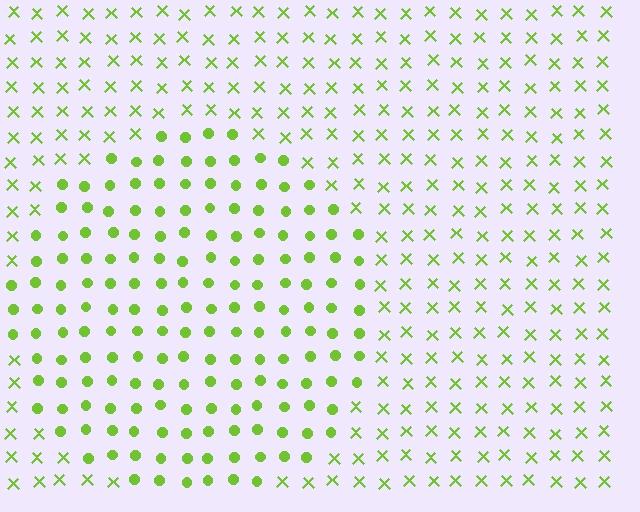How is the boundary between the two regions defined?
The boundary is defined by a change in element shape: circles inside vs. X marks outside. All elements share the same color and spacing.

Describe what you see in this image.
The image is filled with small lime elements arranged in a uniform grid. A circle-shaped region contains circles, while the surrounding area contains X marks. The boundary is defined purely by the change in element shape.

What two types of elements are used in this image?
The image uses circles inside the circle region and X marks outside it.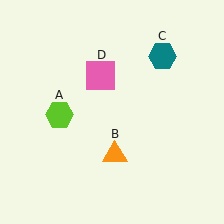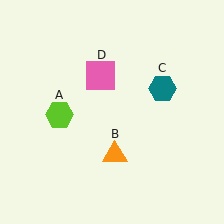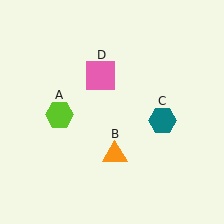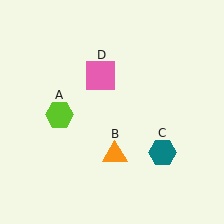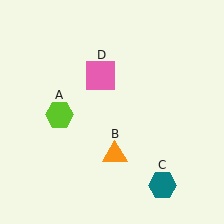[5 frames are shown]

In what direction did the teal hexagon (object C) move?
The teal hexagon (object C) moved down.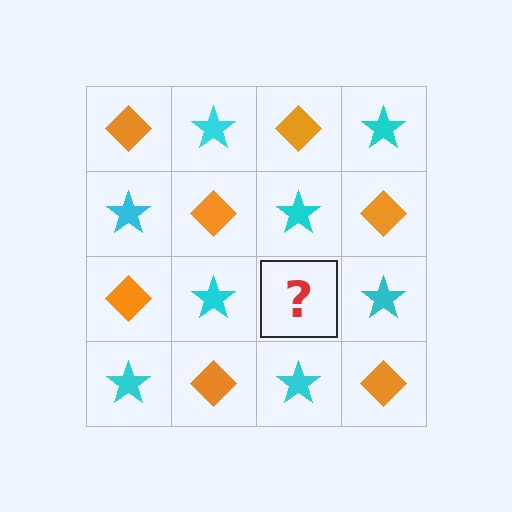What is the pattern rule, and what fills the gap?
The rule is that it alternates orange diamond and cyan star in a checkerboard pattern. The gap should be filled with an orange diamond.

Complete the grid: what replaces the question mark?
The question mark should be replaced with an orange diamond.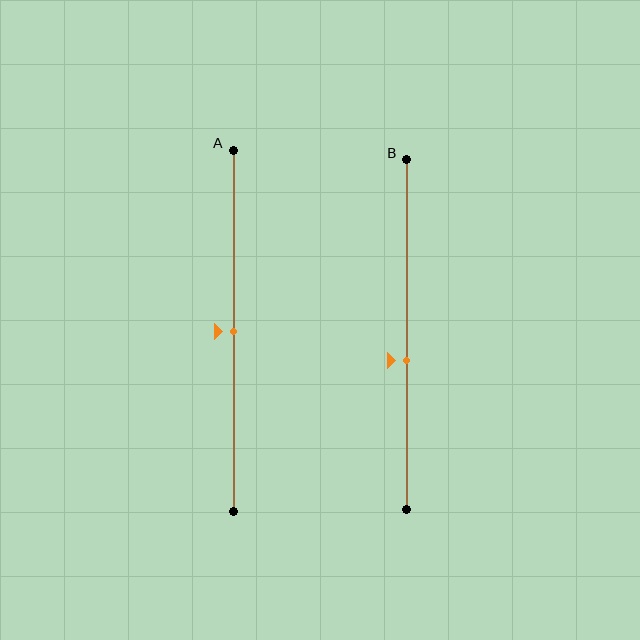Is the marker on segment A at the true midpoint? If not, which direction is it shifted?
Yes, the marker on segment A is at the true midpoint.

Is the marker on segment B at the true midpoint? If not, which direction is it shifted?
No, the marker on segment B is shifted downward by about 7% of the segment length.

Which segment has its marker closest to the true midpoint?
Segment A has its marker closest to the true midpoint.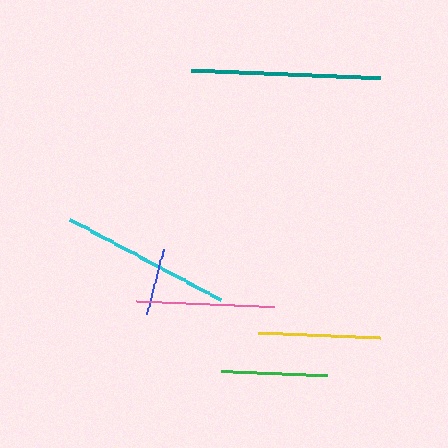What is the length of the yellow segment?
The yellow segment is approximately 124 pixels long.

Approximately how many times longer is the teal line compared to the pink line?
The teal line is approximately 1.4 times the length of the pink line.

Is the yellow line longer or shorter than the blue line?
The yellow line is longer than the blue line.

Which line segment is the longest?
The teal line is the longest at approximately 189 pixels.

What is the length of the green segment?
The green segment is approximately 106 pixels long.